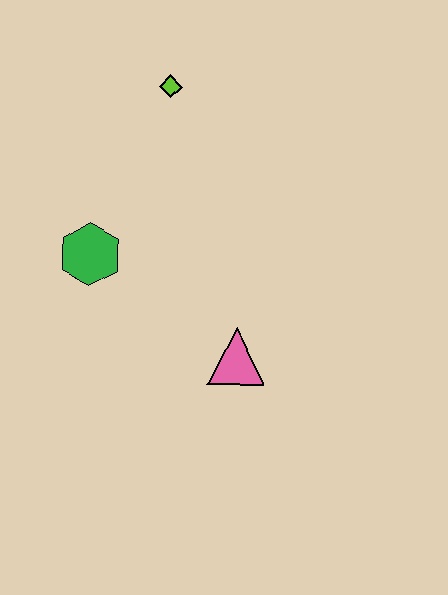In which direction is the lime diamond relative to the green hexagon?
The lime diamond is above the green hexagon.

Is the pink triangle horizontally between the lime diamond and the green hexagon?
No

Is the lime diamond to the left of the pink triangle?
Yes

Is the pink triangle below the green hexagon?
Yes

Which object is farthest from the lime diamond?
The pink triangle is farthest from the lime diamond.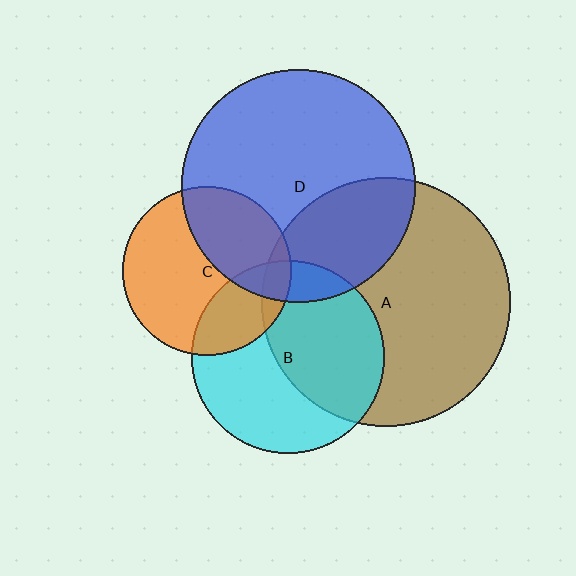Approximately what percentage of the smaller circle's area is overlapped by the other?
Approximately 10%.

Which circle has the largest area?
Circle A (brown).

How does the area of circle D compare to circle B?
Approximately 1.5 times.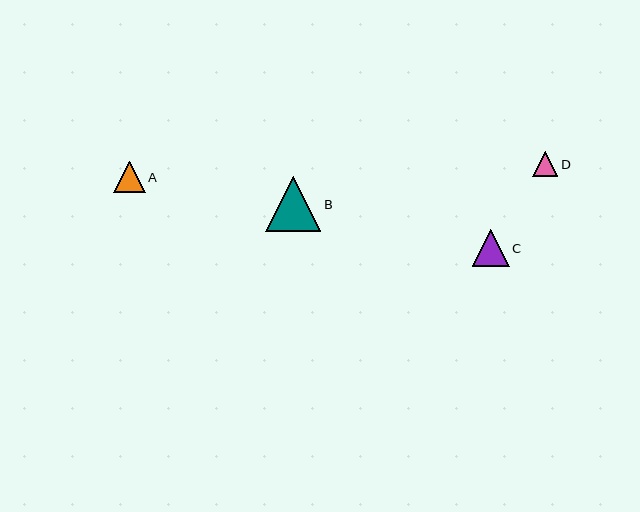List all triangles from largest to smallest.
From largest to smallest: B, C, A, D.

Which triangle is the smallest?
Triangle D is the smallest with a size of approximately 25 pixels.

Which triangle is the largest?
Triangle B is the largest with a size of approximately 55 pixels.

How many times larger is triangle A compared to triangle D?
Triangle A is approximately 1.3 times the size of triangle D.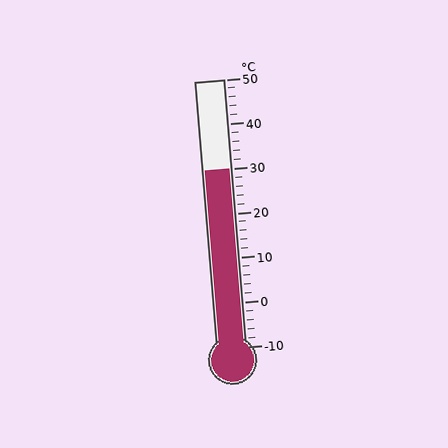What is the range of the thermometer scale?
The thermometer scale ranges from -10°C to 50°C.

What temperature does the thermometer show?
The thermometer shows approximately 30°C.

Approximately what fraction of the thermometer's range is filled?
The thermometer is filled to approximately 65% of its range.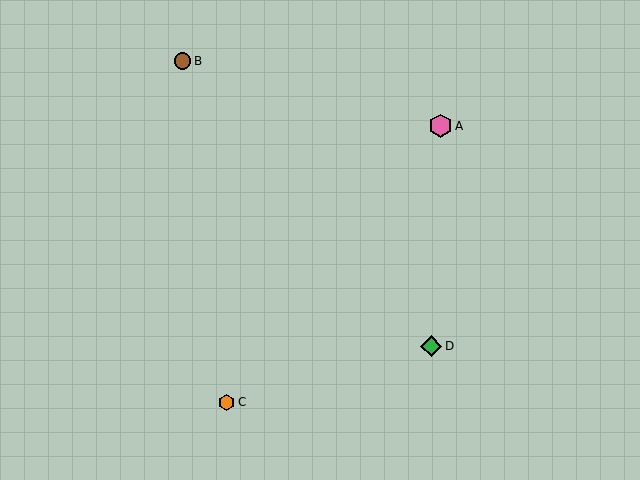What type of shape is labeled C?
Shape C is an orange hexagon.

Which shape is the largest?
The pink hexagon (labeled A) is the largest.